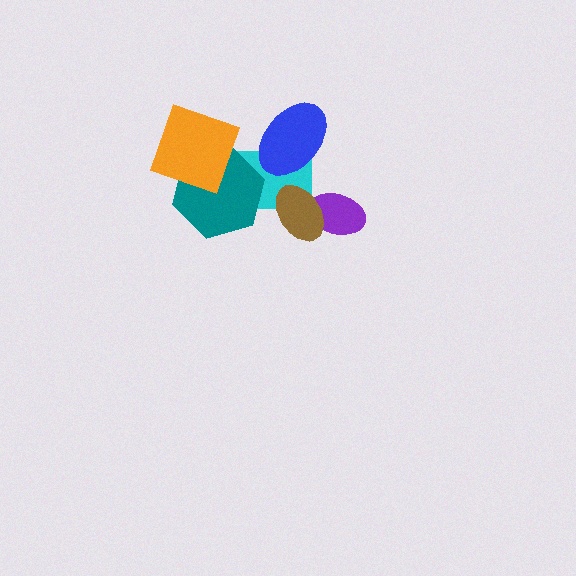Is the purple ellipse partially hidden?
Yes, it is partially covered by another shape.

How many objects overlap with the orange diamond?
2 objects overlap with the orange diamond.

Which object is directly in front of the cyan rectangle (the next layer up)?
The teal hexagon is directly in front of the cyan rectangle.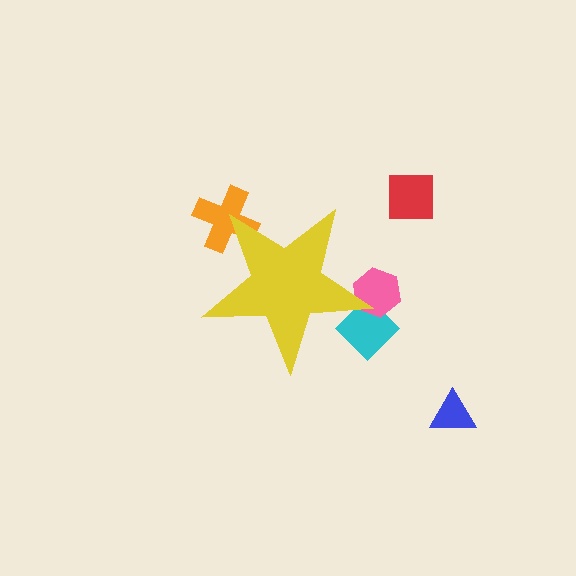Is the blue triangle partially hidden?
No, the blue triangle is fully visible.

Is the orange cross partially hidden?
Yes, the orange cross is partially hidden behind the yellow star.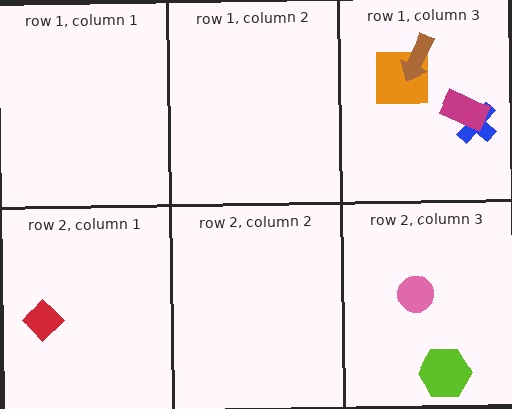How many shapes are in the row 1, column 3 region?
4.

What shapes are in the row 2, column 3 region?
The pink circle, the lime hexagon.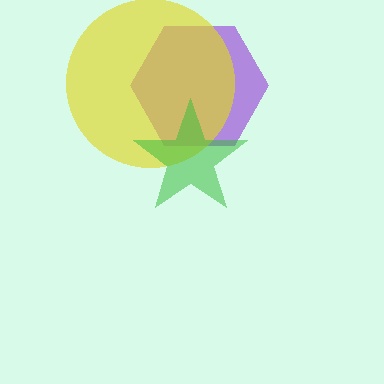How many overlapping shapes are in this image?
There are 3 overlapping shapes in the image.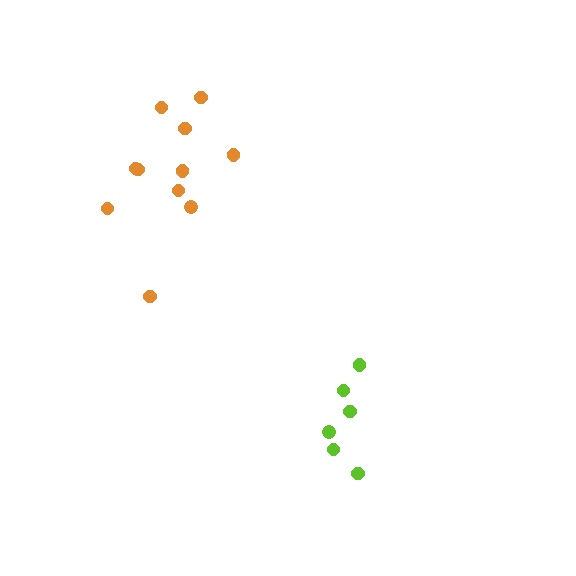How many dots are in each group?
Group 1: 11 dots, Group 2: 6 dots (17 total).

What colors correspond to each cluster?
The clusters are colored: orange, lime.